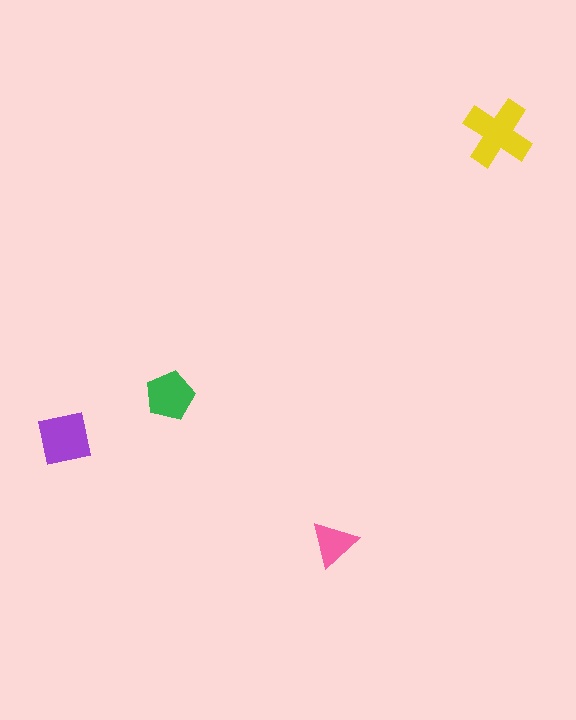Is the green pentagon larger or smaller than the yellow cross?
Smaller.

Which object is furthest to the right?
The yellow cross is rightmost.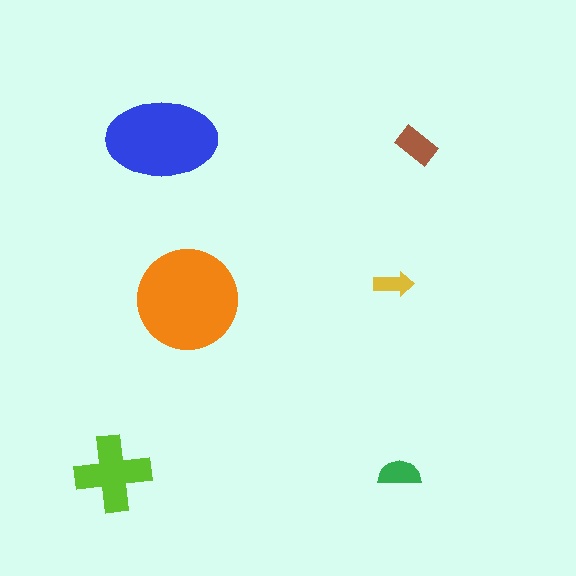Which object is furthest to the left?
The lime cross is leftmost.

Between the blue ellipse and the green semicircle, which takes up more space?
The blue ellipse.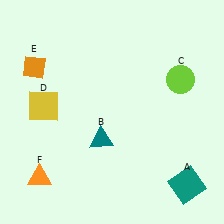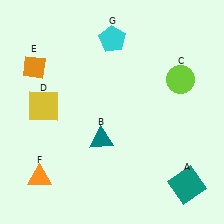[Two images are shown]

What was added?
A cyan pentagon (G) was added in Image 2.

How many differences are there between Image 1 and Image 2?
There is 1 difference between the two images.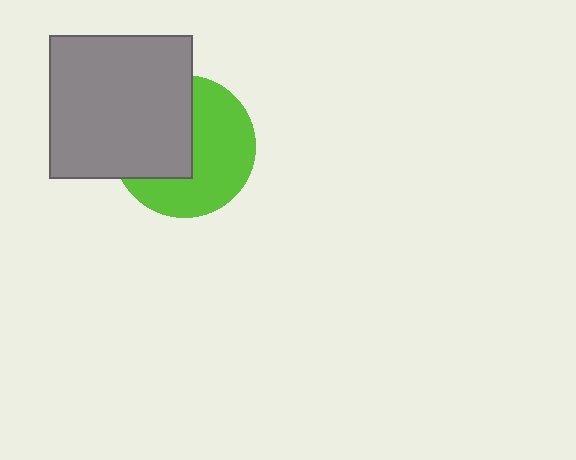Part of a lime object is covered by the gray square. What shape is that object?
It is a circle.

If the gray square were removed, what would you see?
You would see the complete lime circle.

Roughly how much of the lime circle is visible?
About half of it is visible (roughly 55%).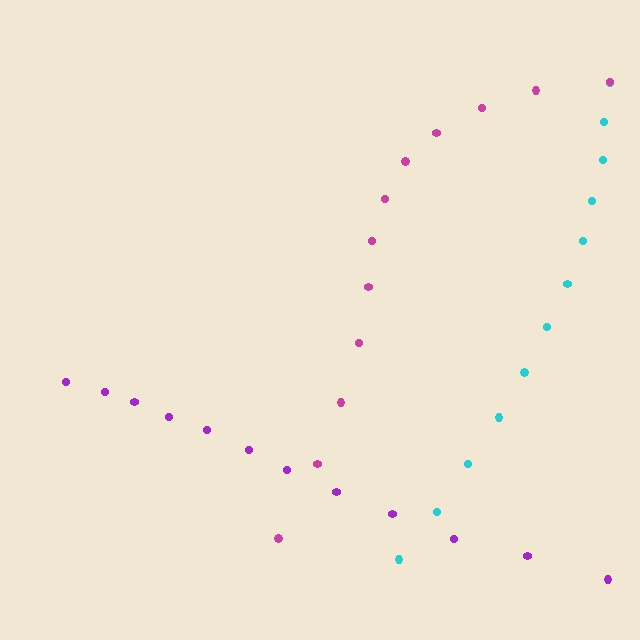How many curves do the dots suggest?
There are 3 distinct paths.